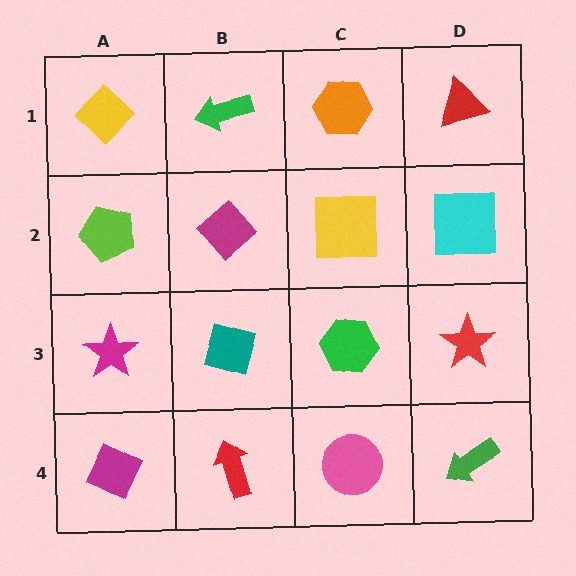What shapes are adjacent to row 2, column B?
A green arrow (row 1, column B), a teal square (row 3, column B), a lime pentagon (row 2, column A), a yellow square (row 2, column C).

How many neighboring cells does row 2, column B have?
4.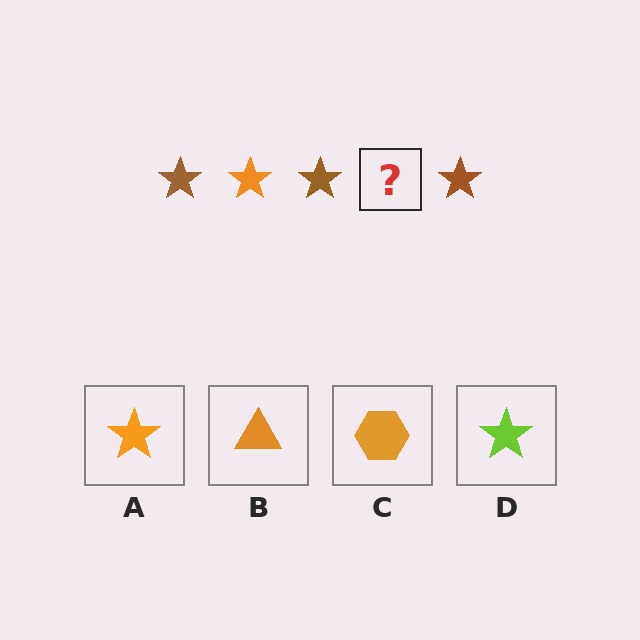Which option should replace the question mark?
Option A.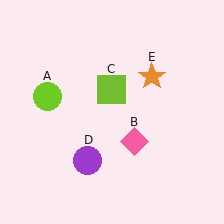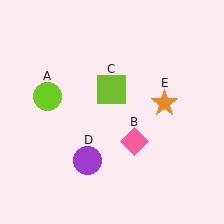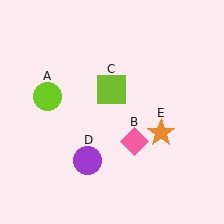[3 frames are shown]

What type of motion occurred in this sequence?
The orange star (object E) rotated clockwise around the center of the scene.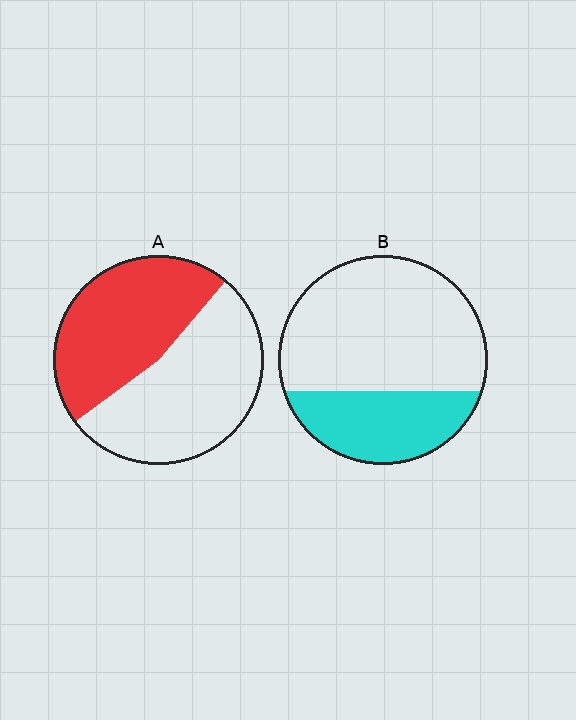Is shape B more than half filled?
No.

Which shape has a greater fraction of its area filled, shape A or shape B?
Shape A.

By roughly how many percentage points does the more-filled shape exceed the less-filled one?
By roughly 15 percentage points (A over B).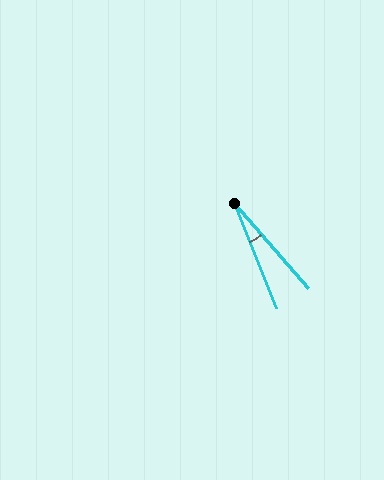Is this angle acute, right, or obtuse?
It is acute.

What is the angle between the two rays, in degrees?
Approximately 19 degrees.